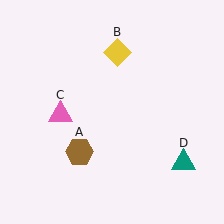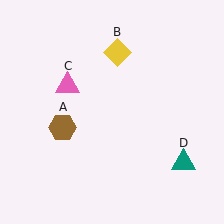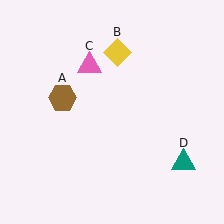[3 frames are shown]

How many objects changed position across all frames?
2 objects changed position: brown hexagon (object A), pink triangle (object C).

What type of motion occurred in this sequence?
The brown hexagon (object A), pink triangle (object C) rotated clockwise around the center of the scene.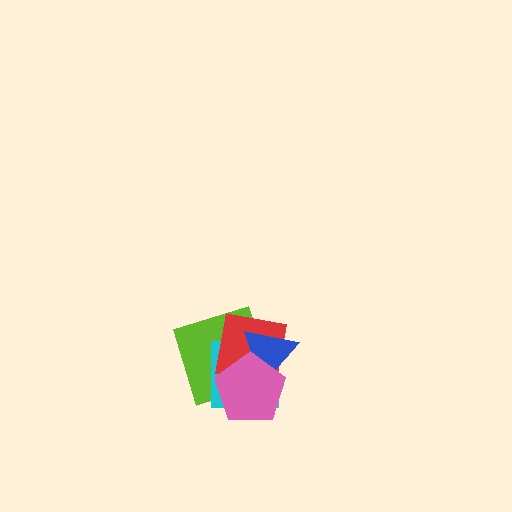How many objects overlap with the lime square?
4 objects overlap with the lime square.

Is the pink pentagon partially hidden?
No, no other shape covers it.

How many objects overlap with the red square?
4 objects overlap with the red square.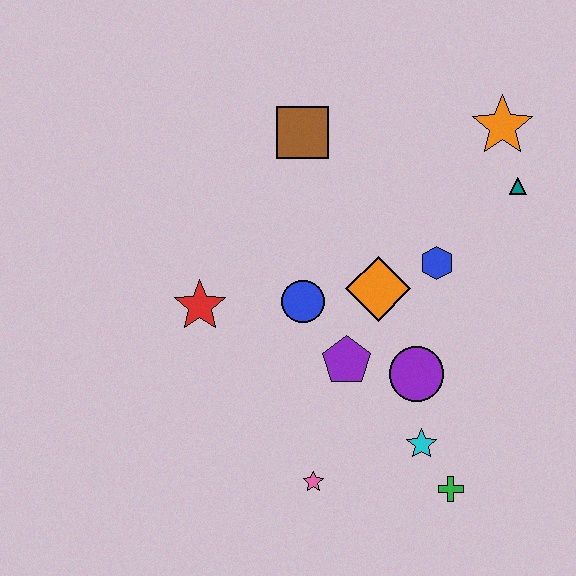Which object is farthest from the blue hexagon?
The pink star is farthest from the blue hexagon.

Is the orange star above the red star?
Yes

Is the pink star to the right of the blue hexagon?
No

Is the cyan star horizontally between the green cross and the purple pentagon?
Yes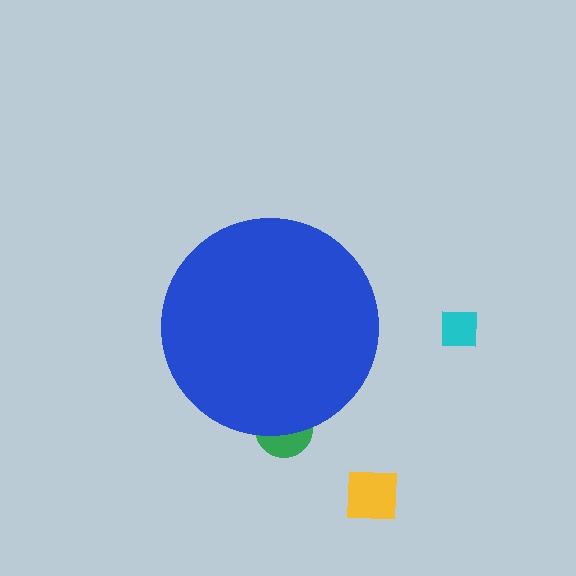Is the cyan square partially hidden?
No, the cyan square is fully visible.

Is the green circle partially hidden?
Yes, the green circle is partially hidden behind the blue circle.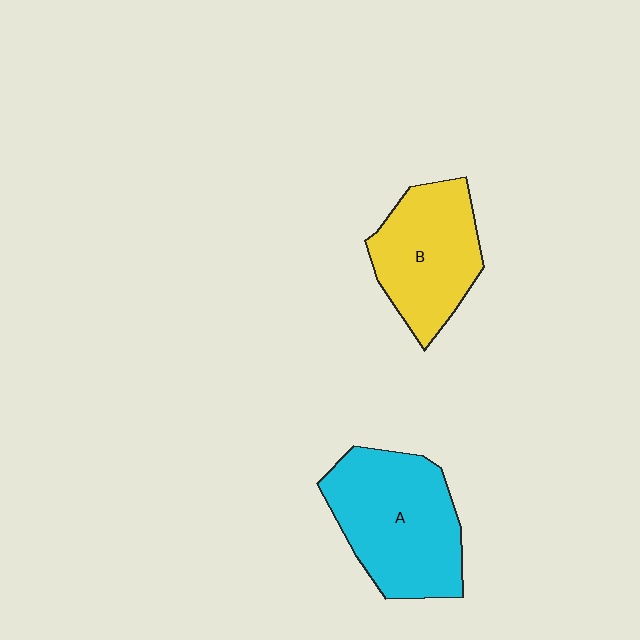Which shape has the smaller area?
Shape B (yellow).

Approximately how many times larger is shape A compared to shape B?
Approximately 1.3 times.